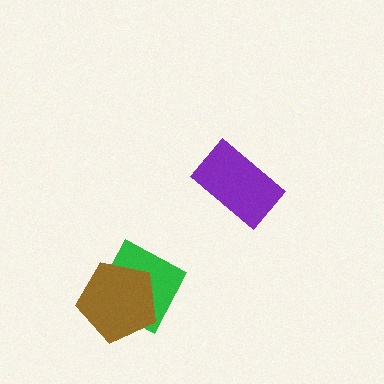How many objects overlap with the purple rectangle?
0 objects overlap with the purple rectangle.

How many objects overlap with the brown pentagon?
1 object overlaps with the brown pentagon.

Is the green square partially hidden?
Yes, it is partially covered by another shape.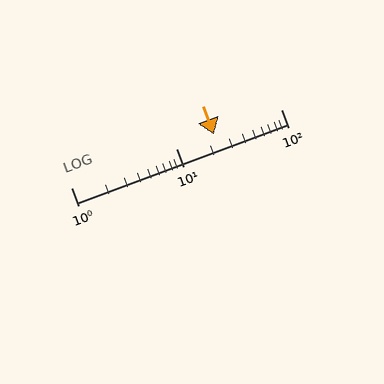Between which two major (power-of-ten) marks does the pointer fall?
The pointer is between 10 and 100.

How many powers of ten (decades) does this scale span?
The scale spans 2 decades, from 1 to 100.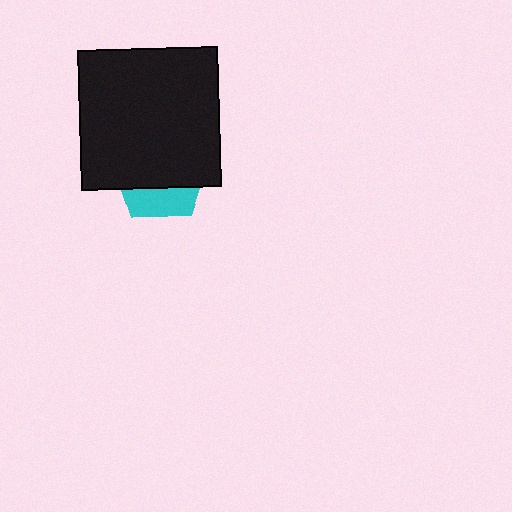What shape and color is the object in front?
The object in front is a black square.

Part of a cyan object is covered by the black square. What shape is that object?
It is a pentagon.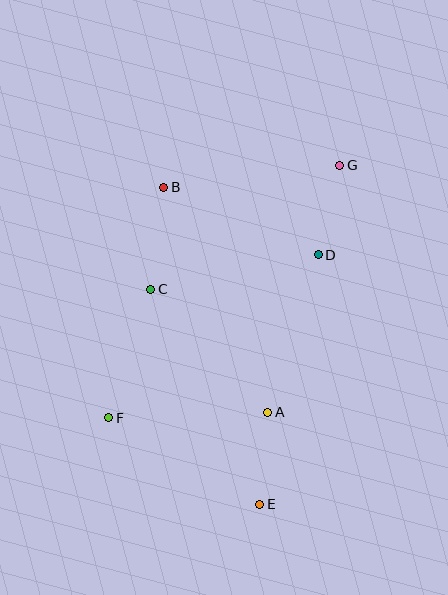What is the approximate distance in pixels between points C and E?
The distance between C and E is approximately 241 pixels.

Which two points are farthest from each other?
Points E and G are farthest from each other.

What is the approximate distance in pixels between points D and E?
The distance between D and E is approximately 256 pixels.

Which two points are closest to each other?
Points D and G are closest to each other.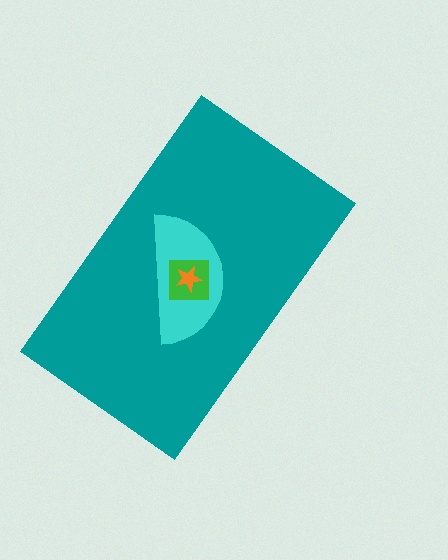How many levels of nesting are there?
4.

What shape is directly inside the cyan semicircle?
The green square.